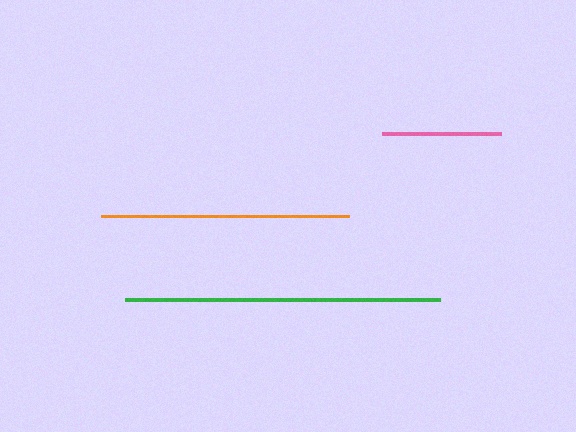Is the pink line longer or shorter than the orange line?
The orange line is longer than the pink line.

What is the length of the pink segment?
The pink segment is approximately 118 pixels long.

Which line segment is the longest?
The green line is the longest at approximately 316 pixels.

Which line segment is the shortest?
The pink line is the shortest at approximately 118 pixels.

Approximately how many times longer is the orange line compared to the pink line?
The orange line is approximately 2.1 times the length of the pink line.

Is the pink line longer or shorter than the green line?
The green line is longer than the pink line.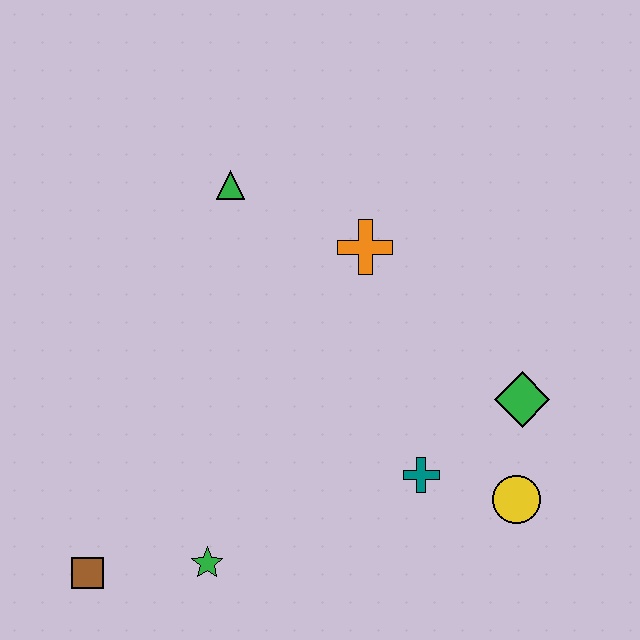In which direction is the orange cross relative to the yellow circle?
The orange cross is above the yellow circle.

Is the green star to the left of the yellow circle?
Yes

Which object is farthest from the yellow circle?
The brown square is farthest from the yellow circle.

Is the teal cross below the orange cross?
Yes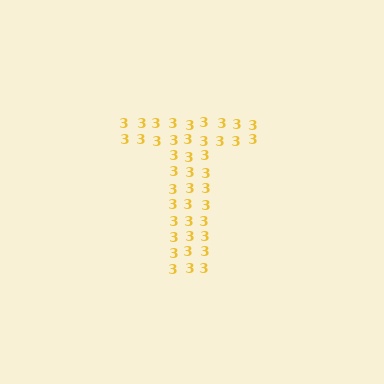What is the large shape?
The large shape is the letter T.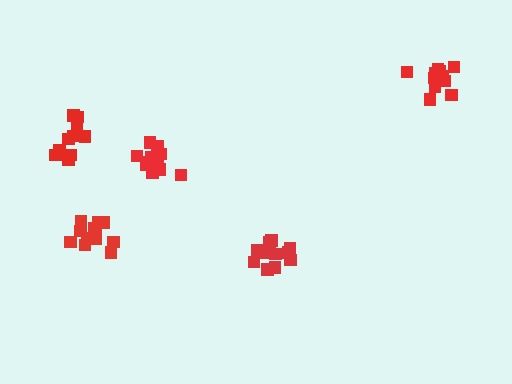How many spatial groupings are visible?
There are 5 spatial groupings.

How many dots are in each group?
Group 1: 13 dots, Group 2: 10 dots, Group 3: 13 dots, Group 4: 12 dots, Group 5: 11 dots (59 total).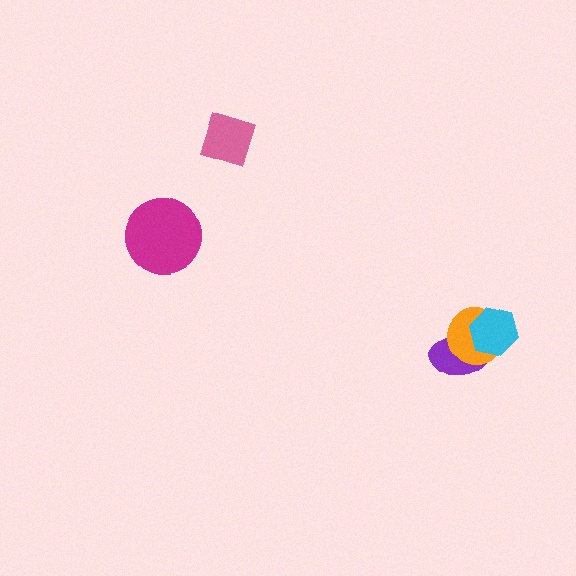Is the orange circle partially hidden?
Yes, it is partially covered by another shape.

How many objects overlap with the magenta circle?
0 objects overlap with the magenta circle.